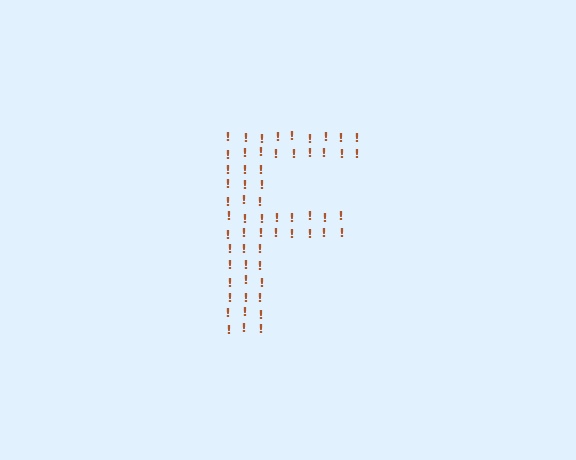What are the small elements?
The small elements are exclamation marks.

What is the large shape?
The large shape is the letter F.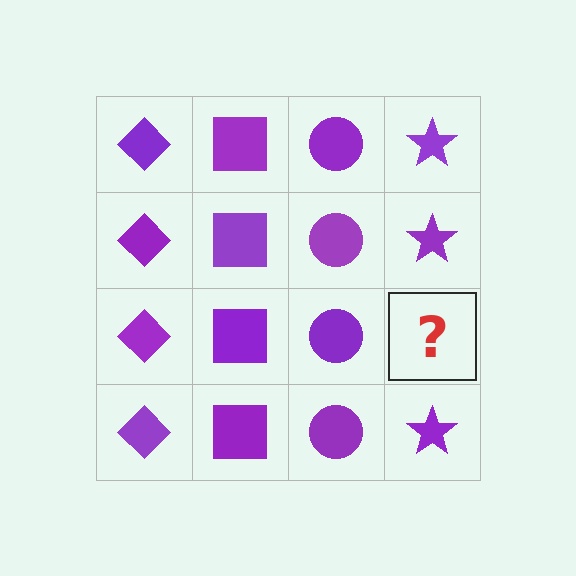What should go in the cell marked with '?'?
The missing cell should contain a purple star.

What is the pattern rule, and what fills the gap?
The rule is that each column has a consistent shape. The gap should be filled with a purple star.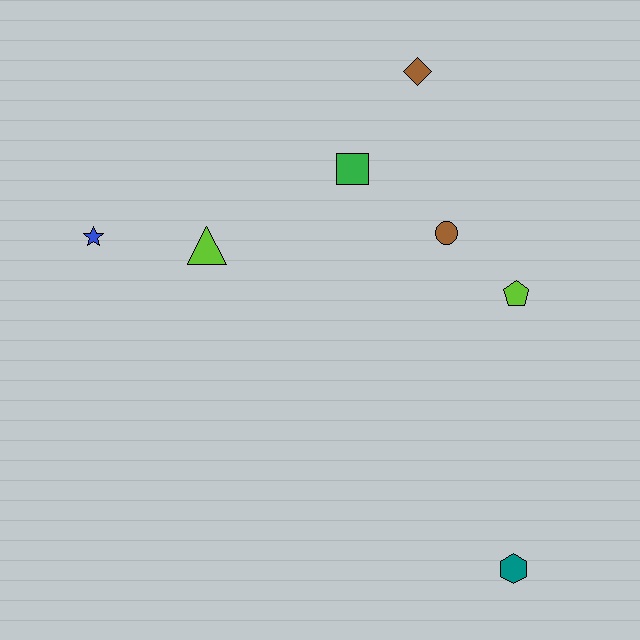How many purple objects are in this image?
There are no purple objects.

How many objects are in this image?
There are 7 objects.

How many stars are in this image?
There is 1 star.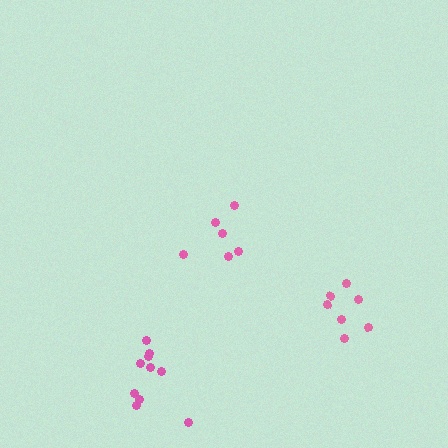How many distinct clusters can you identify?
There are 3 distinct clusters.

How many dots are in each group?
Group 1: 6 dots, Group 2: 7 dots, Group 3: 10 dots (23 total).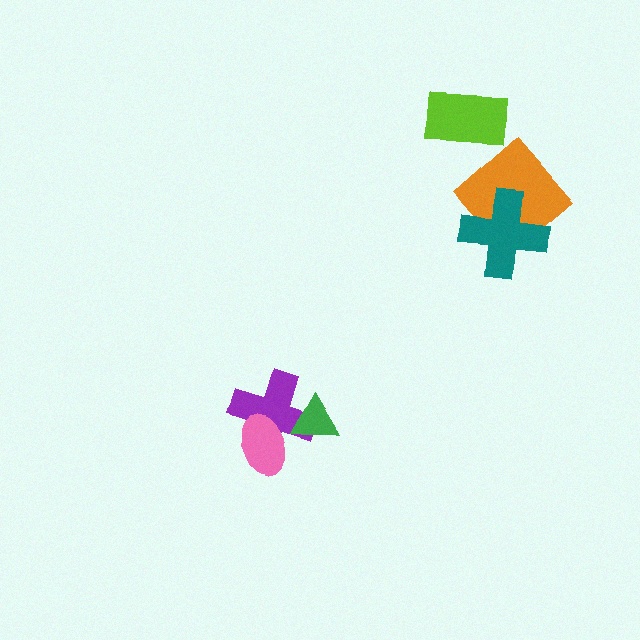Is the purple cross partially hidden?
Yes, it is partially covered by another shape.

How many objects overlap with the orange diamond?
1 object overlaps with the orange diamond.